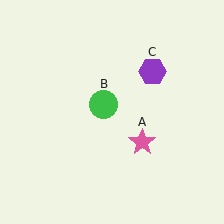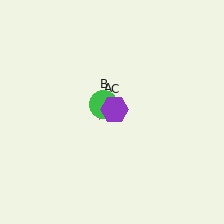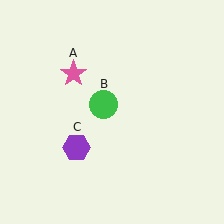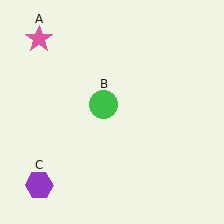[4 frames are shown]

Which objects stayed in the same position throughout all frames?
Green circle (object B) remained stationary.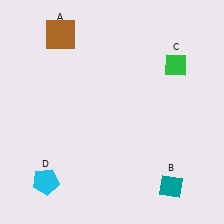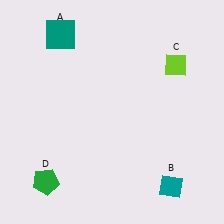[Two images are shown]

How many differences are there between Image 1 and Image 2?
There are 3 differences between the two images.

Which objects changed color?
A changed from brown to teal. C changed from green to lime. D changed from cyan to green.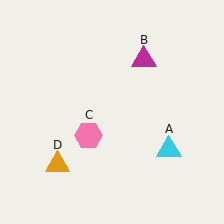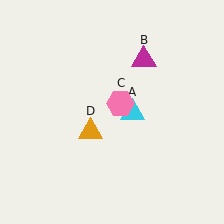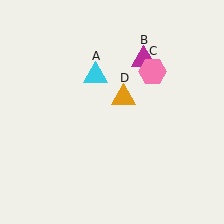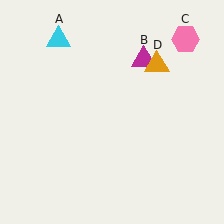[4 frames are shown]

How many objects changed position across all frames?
3 objects changed position: cyan triangle (object A), pink hexagon (object C), orange triangle (object D).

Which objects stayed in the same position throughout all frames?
Magenta triangle (object B) remained stationary.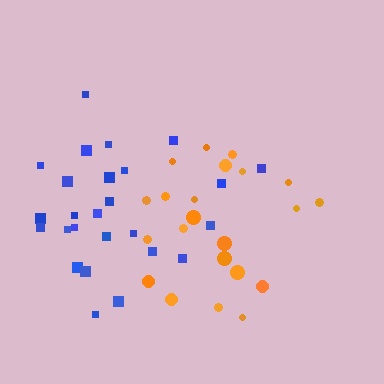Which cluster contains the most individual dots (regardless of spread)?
Blue (26).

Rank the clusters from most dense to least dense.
blue, orange.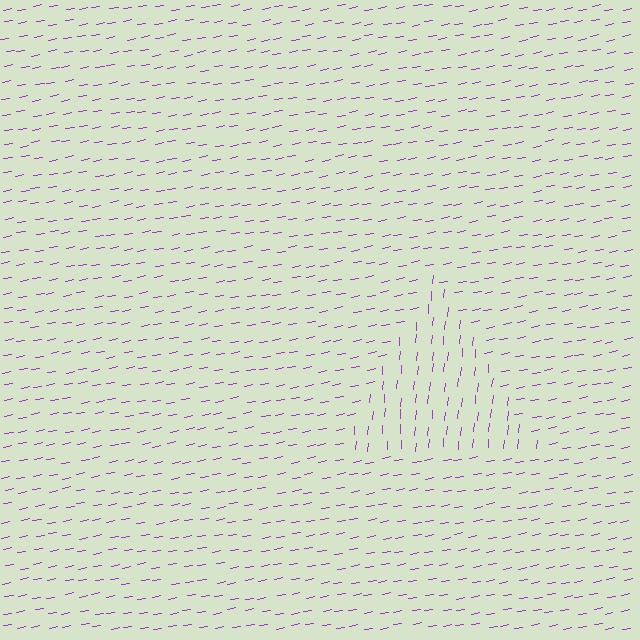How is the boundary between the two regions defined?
The boundary is defined purely by a change in line orientation (approximately 75 degrees difference). All lines are the same color and thickness.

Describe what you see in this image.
The image is filled with small purple line segments. A triangle region in the image has lines oriented differently from the surrounding lines, creating a visible texture boundary.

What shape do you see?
I see a triangle.